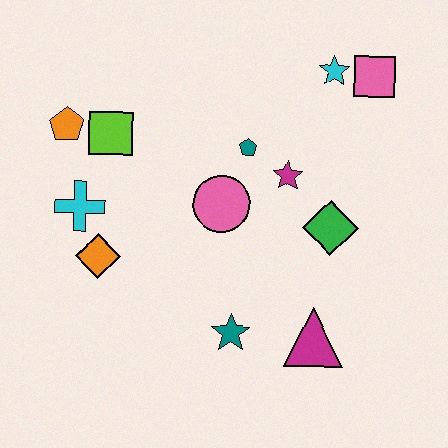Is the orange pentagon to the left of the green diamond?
Yes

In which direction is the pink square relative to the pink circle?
The pink square is to the right of the pink circle.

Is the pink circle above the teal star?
Yes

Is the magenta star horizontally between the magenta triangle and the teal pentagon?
Yes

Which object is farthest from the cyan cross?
The pink square is farthest from the cyan cross.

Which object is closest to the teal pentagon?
The magenta star is closest to the teal pentagon.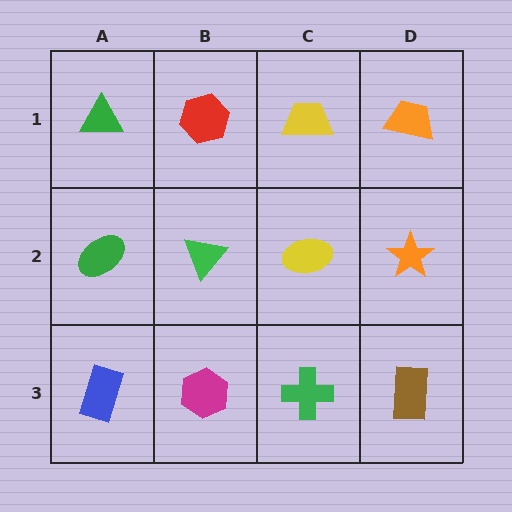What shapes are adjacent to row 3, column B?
A green triangle (row 2, column B), a blue rectangle (row 3, column A), a green cross (row 3, column C).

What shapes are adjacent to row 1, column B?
A green triangle (row 2, column B), a green triangle (row 1, column A), a yellow trapezoid (row 1, column C).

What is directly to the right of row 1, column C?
An orange trapezoid.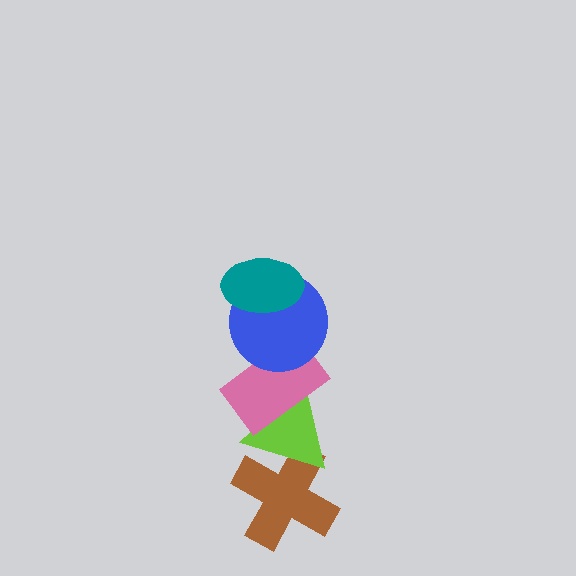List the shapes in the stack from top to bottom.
From top to bottom: the teal ellipse, the blue circle, the pink rectangle, the lime triangle, the brown cross.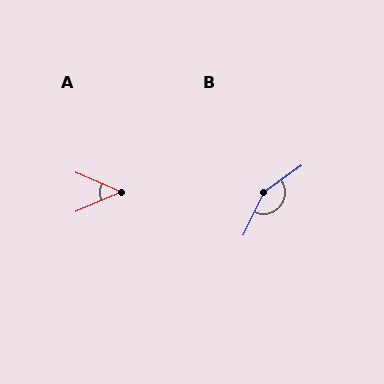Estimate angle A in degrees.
Approximately 46 degrees.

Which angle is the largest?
B, at approximately 150 degrees.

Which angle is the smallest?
A, at approximately 46 degrees.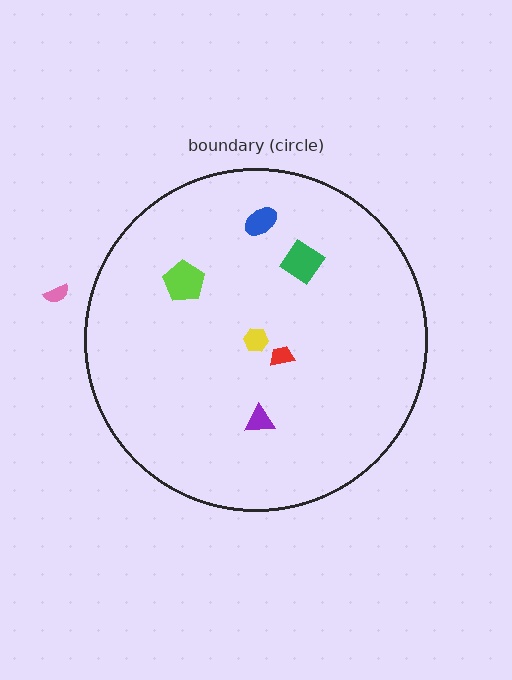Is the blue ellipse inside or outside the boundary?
Inside.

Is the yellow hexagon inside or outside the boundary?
Inside.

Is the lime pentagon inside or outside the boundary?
Inside.